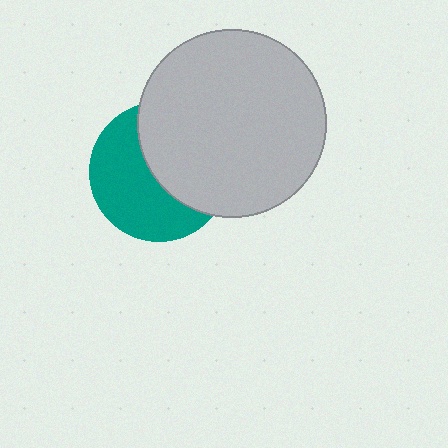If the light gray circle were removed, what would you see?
You would see the complete teal circle.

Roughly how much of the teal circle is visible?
About half of it is visible (roughly 52%).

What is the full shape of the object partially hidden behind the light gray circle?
The partially hidden object is a teal circle.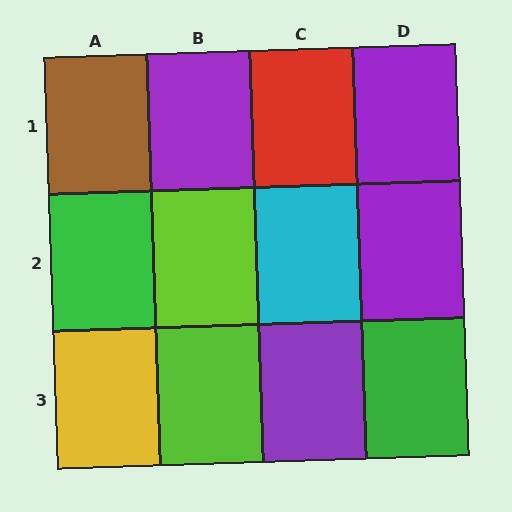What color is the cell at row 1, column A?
Brown.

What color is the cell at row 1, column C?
Red.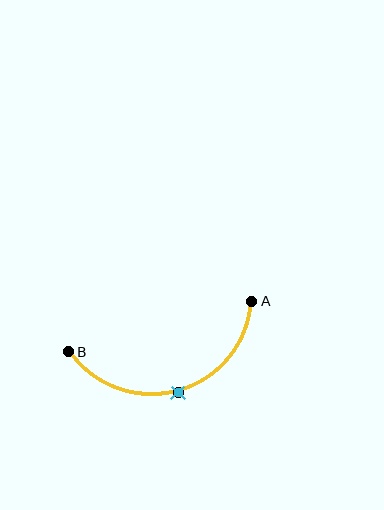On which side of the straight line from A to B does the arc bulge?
The arc bulges below the straight line connecting A and B.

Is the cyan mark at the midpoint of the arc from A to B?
Yes. The cyan mark lies on the arc at equal arc-length from both A and B — it is the arc midpoint.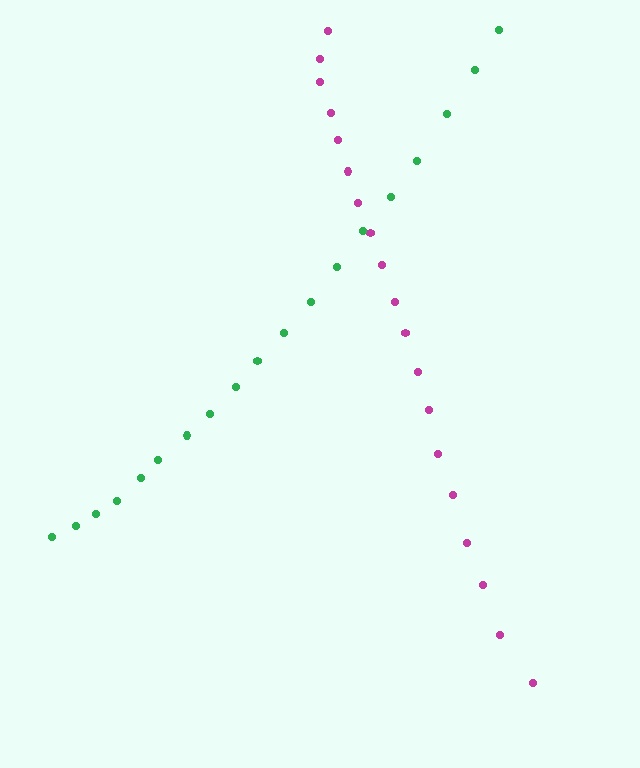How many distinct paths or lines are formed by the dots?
There are 2 distinct paths.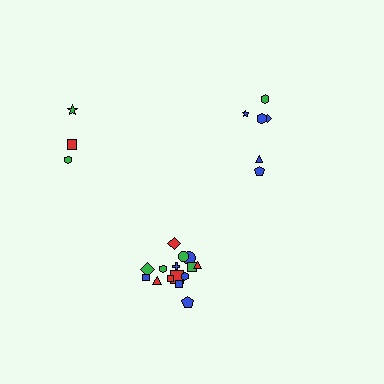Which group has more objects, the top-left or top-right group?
The top-right group.